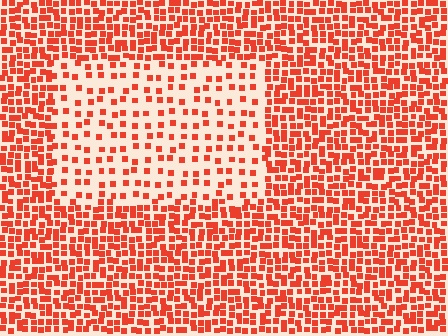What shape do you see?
I see a rectangle.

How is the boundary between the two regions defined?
The boundary is defined by a change in element density (approximately 2.4x ratio). All elements are the same color, size, and shape.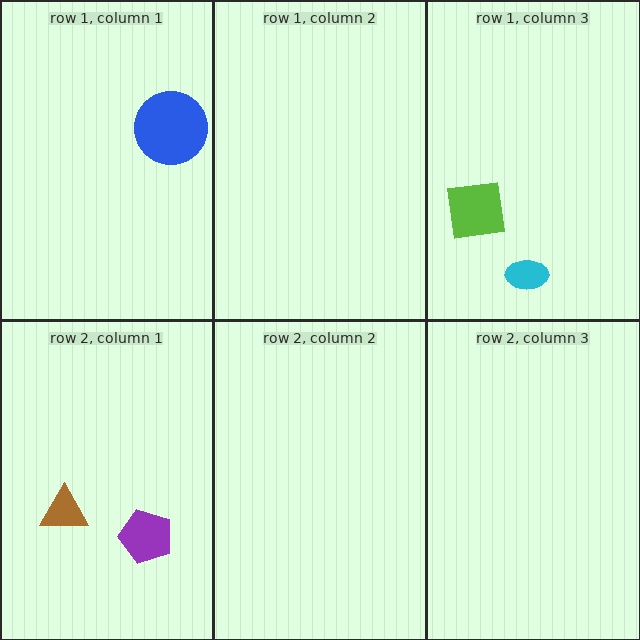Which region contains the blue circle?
The row 1, column 1 region.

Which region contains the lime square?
The row 1, column 3 region.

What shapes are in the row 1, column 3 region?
The lime square, the cyan ellipse.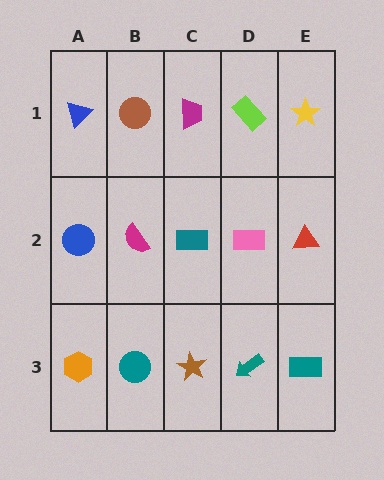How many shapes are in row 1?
5 shapes.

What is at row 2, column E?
A red triangle.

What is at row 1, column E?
A yellow star.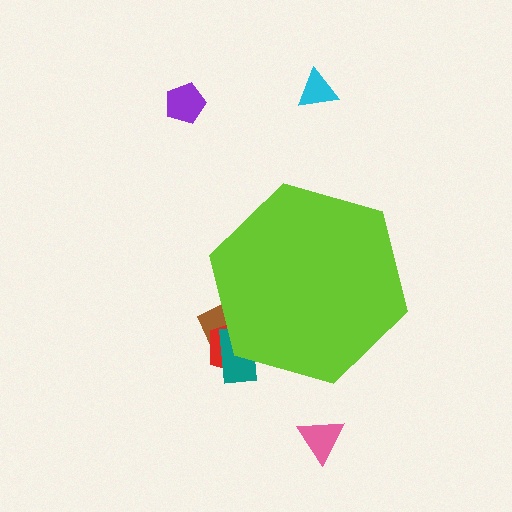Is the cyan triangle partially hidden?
No, the cyan triangle is fully visible.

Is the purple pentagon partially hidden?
No, the purple pentagon is fully visible.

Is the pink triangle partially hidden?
No, the pink triangle is fully visible.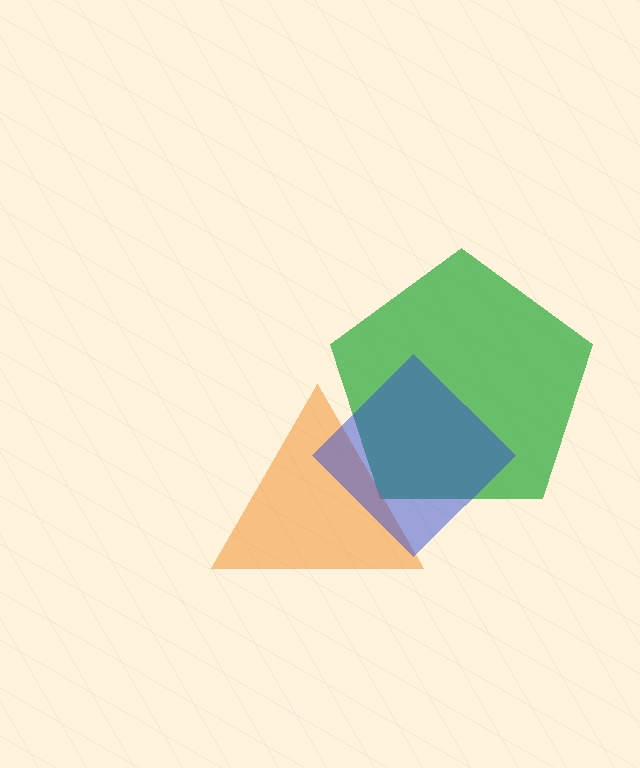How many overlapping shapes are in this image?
There are 3 overlapping shapes in the image.